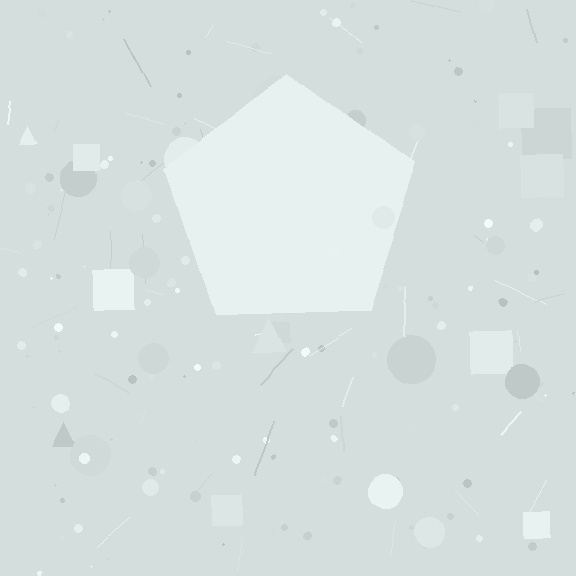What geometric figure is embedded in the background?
A pentagon is embedded in the background.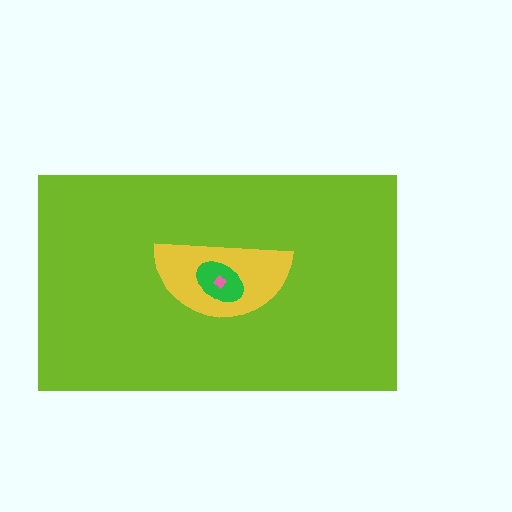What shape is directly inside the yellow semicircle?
The green ellipse.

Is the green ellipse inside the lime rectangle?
Yes.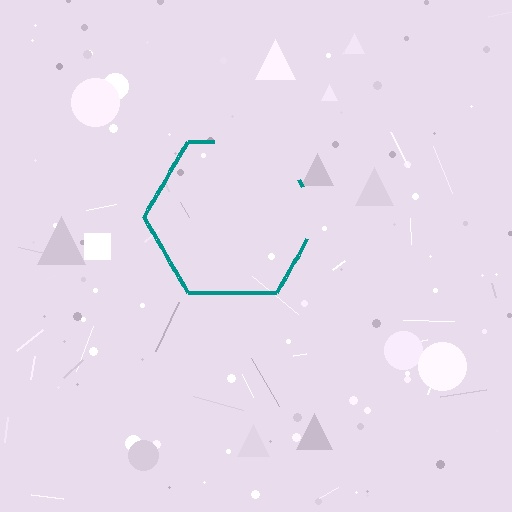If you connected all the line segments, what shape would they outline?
They would outline a hexagon.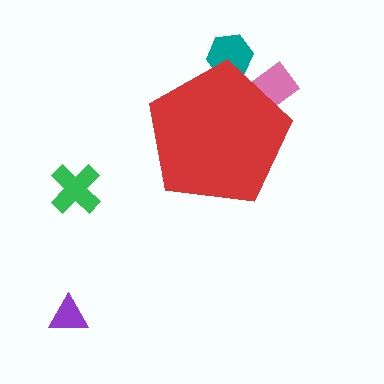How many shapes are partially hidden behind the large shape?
2 shapes are partially hidden.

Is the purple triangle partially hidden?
No, the purple triangle is fully visible.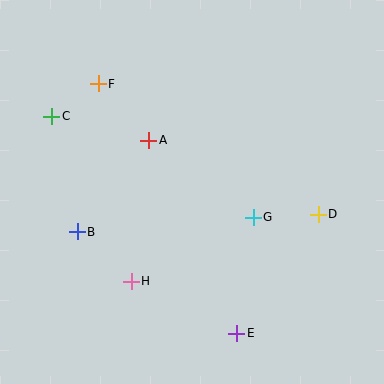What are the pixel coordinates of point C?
Point C is at (52, 116).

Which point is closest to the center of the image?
Point G at (253, 217) is closest to the center.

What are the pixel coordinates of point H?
Point H is at (131, 281).